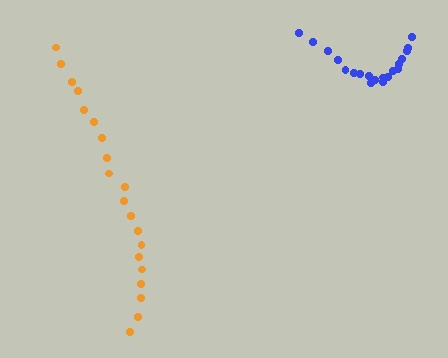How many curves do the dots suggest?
There are 2 distinct paths.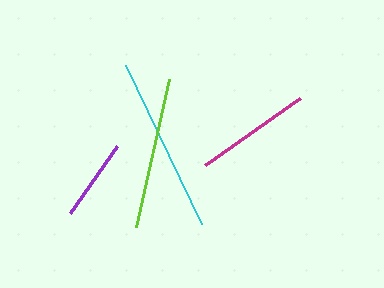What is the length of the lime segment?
The lime segment is approximately 152 pixels long.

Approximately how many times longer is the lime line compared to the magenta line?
The lime line is approximately 1.3 times the length of the magenta line.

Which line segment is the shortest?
The purple line is the shortest at approximately 82 pixels.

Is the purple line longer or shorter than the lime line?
The lime line is longer than the purple line.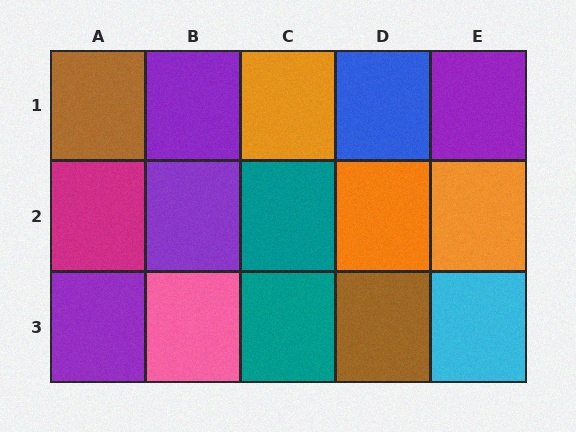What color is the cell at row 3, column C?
Teal.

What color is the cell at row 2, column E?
Orange.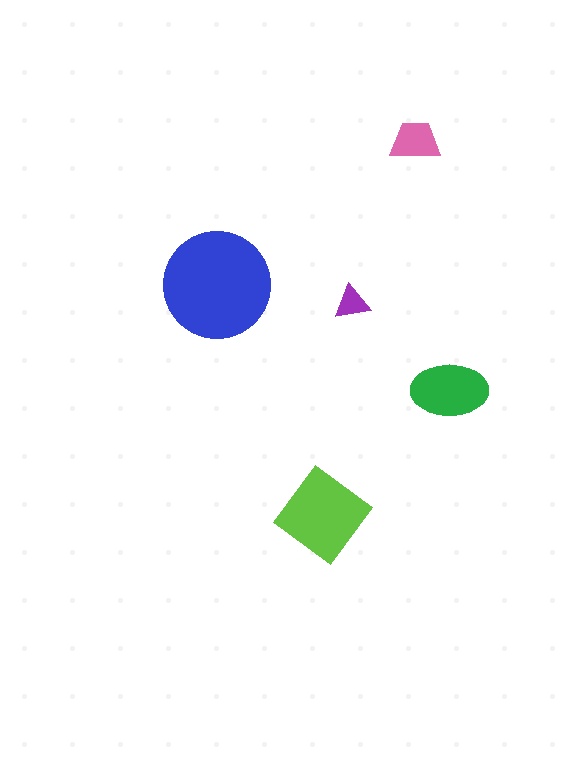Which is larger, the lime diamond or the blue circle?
The blue circle.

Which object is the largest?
The blue circle.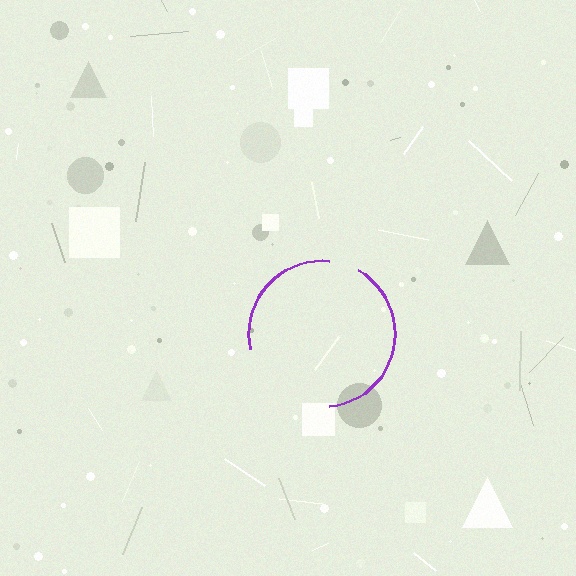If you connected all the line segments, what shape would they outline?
They would outline a circle.